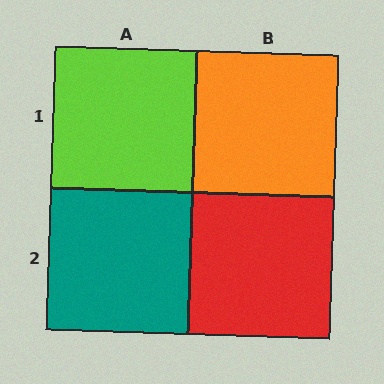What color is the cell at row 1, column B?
Orange.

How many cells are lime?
1 cell is lime.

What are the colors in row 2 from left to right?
Teal, red.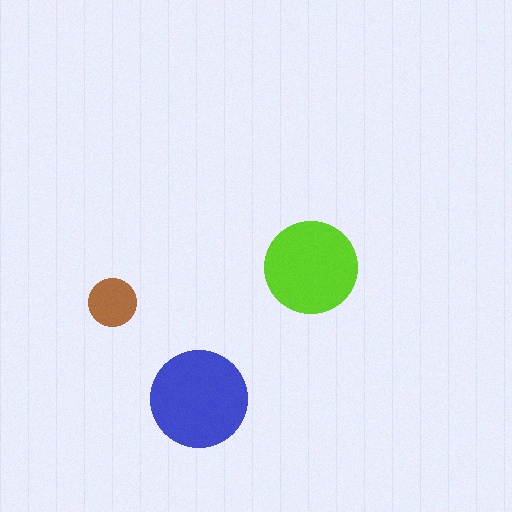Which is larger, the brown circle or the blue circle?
The blue one.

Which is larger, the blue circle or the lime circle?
The blue one.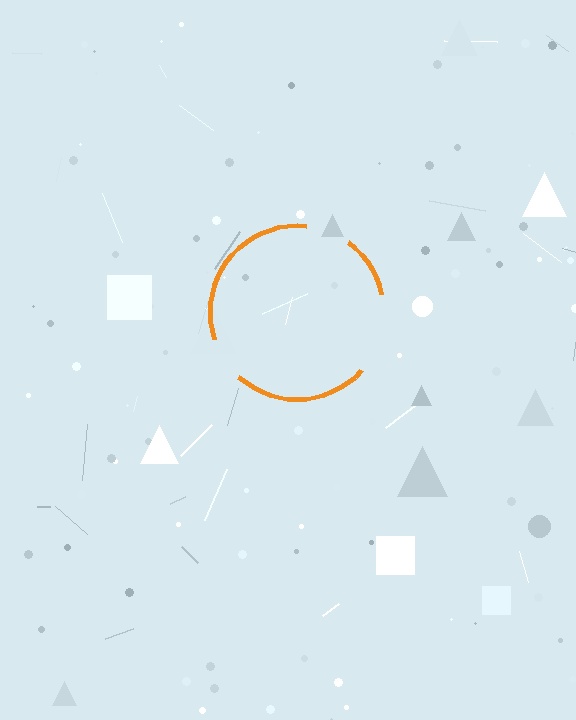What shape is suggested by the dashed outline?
The dashed outline suggests a circle.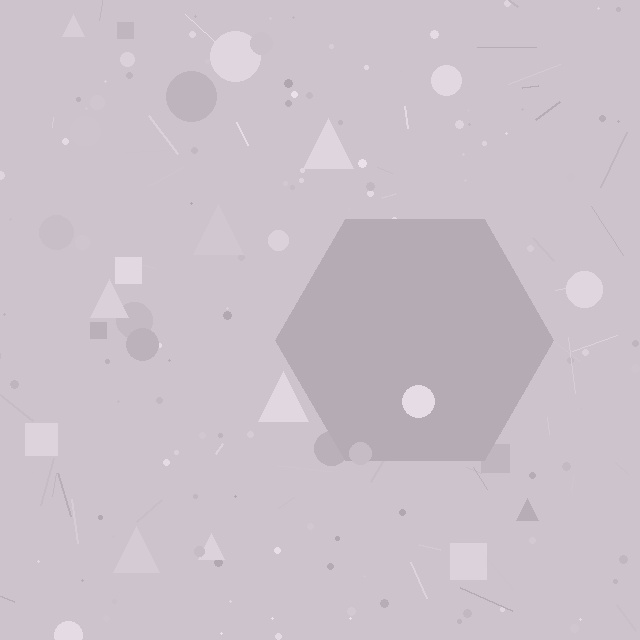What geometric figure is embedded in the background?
A hexagon is embedded in the background.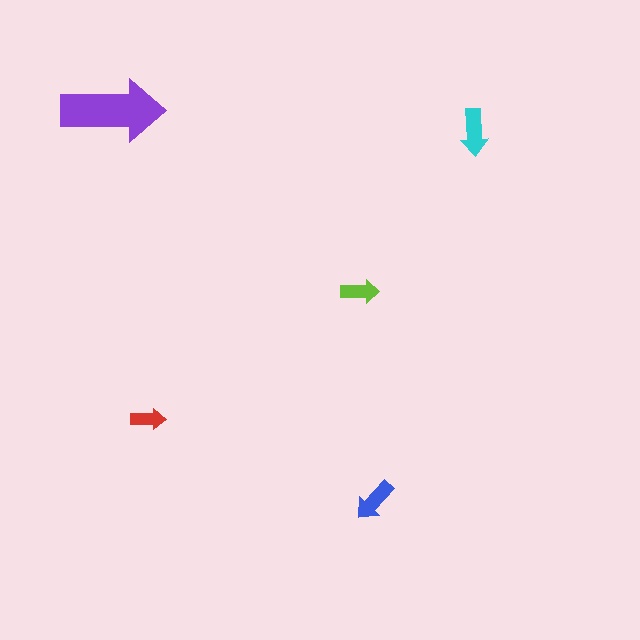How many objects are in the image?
There are 5 objects in the image.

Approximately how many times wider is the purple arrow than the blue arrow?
About 2.5 times wider.